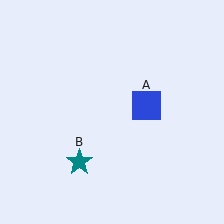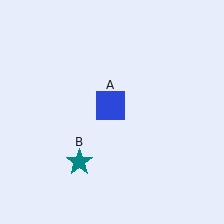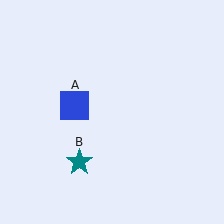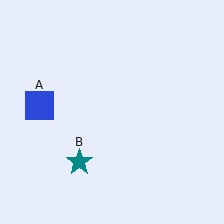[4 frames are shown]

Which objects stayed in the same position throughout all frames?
Teal star (object B) remained stationary.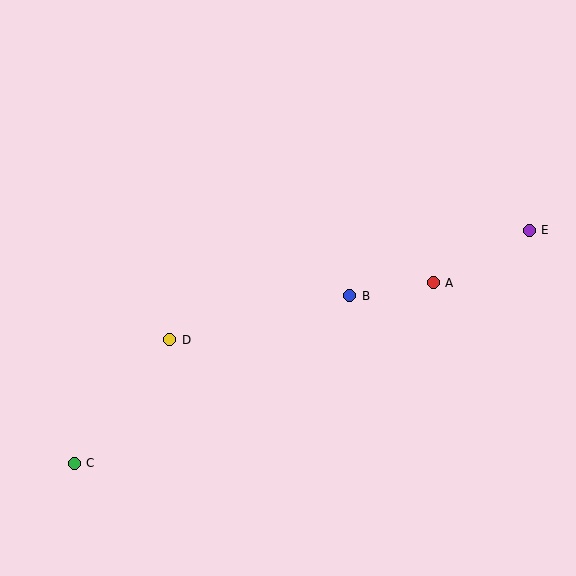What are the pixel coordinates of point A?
Point A is at (433, 283).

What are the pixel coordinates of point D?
Point D is at (170, 340).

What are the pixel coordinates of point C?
Point C is at (74, 463).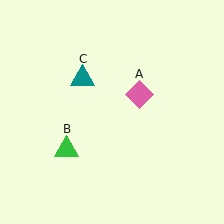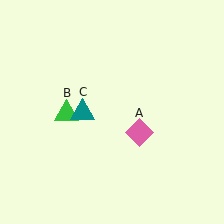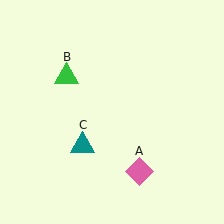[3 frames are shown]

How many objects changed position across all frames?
3 objects changed position: pink diamond (object A), green triangle (object B), teal triangle (object C).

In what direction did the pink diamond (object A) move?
The pink diamond (object A) moved down.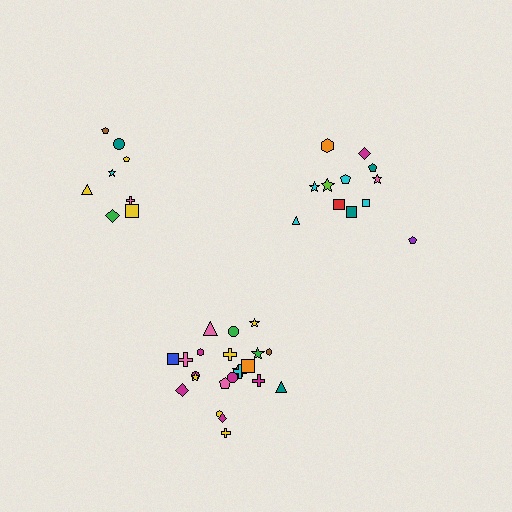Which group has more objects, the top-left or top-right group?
The top-right group.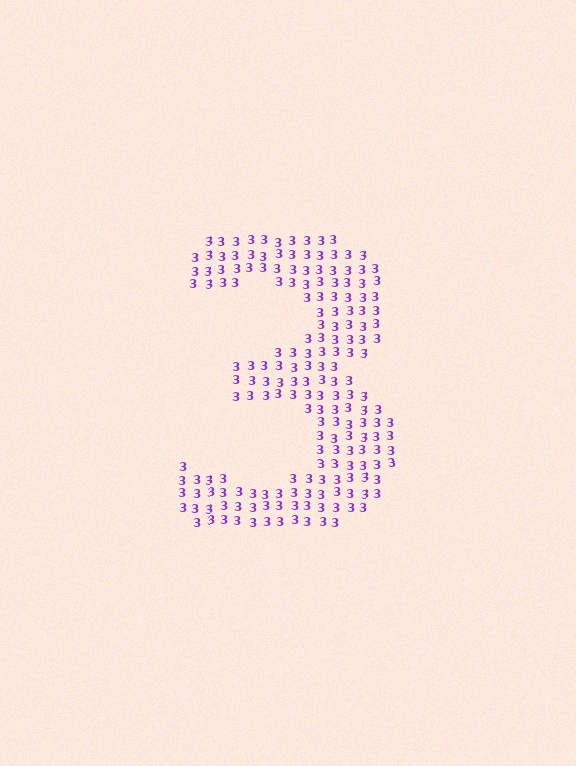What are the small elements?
The small elements are digit 3's.